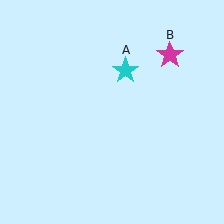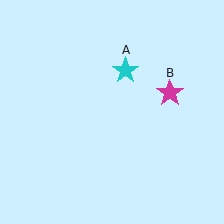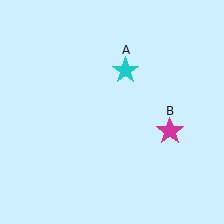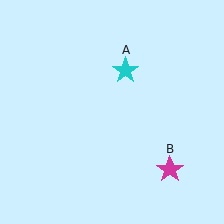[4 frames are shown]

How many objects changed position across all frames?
1 object changed position: magenta star (object B).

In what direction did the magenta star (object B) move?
The magenta star (object B) moved down.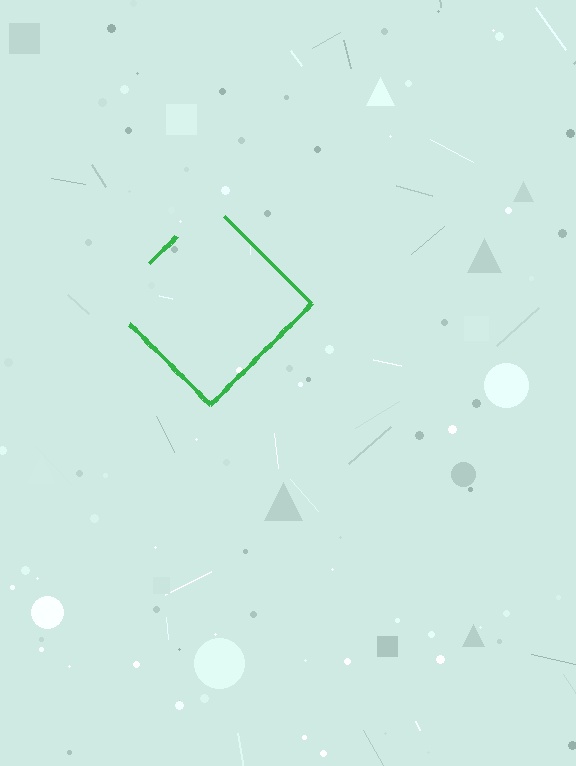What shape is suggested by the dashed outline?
The dashed outline suggests a diamond.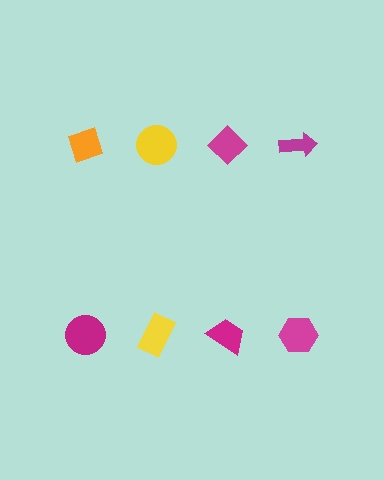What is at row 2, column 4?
A magenta hexagon.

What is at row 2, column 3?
A magenta trapezoid.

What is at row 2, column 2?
A yellow rectangle.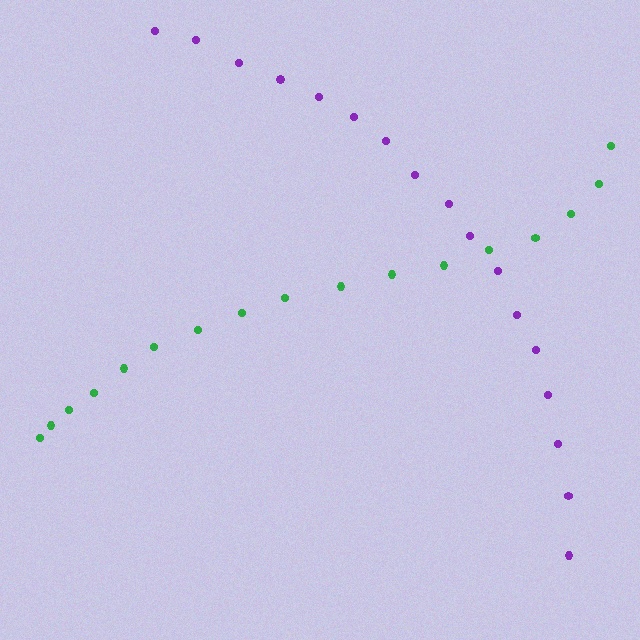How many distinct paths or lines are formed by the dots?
There are 2 distinct paths.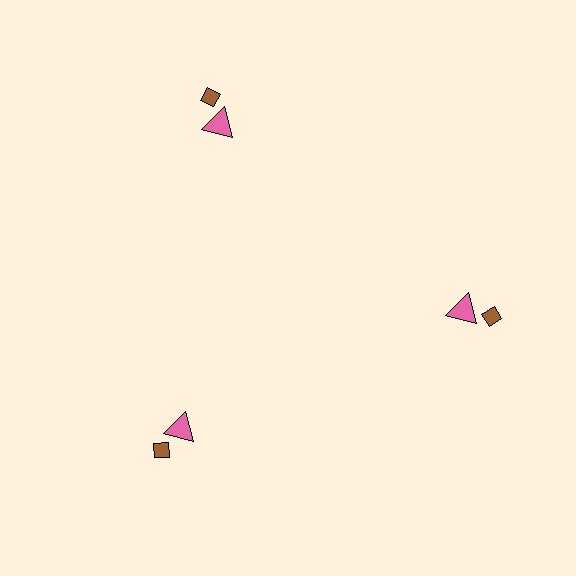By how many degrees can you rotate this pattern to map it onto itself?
The pattern maps onto itself every 120 degrees of rotation.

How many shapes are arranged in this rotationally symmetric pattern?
There are 6 shapes, arranged in 3 groups of 2.